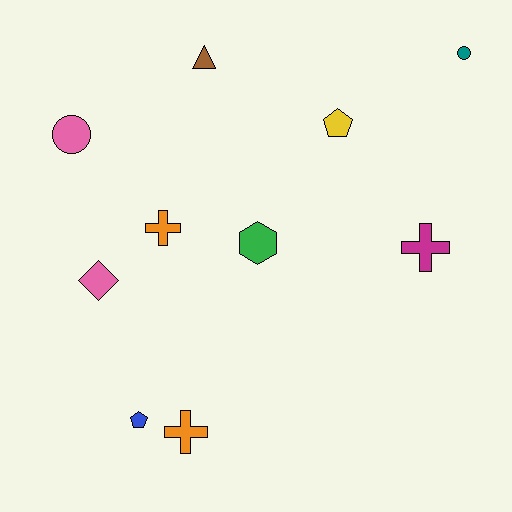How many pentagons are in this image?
There are 2 pentagons.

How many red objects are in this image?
There are no red objects.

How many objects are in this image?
There are 10 objects.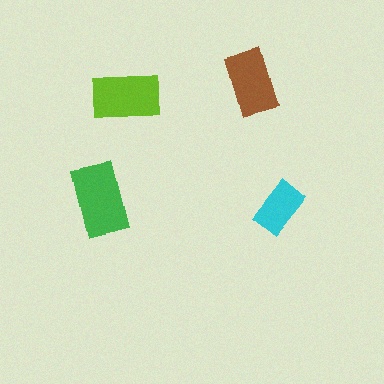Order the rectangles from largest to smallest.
the green one, the lime one, the brown one, the cyan one.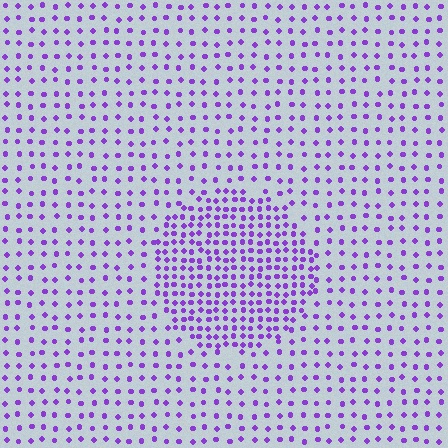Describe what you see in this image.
The image contains small purple elements arranged at two different densities. A circle-shaped region is visible where the elements are more densely packed than the surrounding area.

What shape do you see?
I see a circle.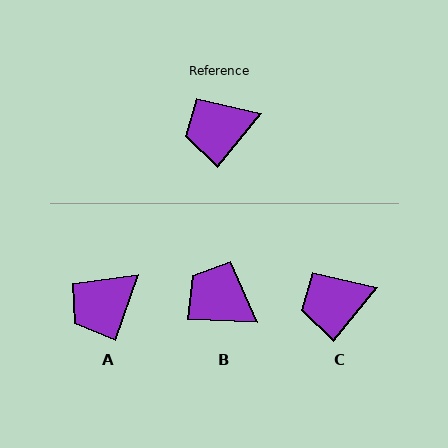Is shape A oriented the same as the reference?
No, it is off by about 21 degrees.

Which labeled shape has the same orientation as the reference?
C.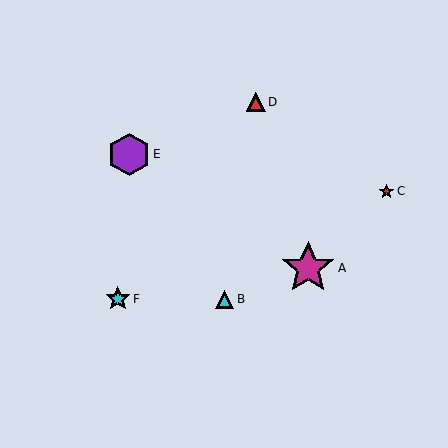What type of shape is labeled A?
Shape A is a magenta star.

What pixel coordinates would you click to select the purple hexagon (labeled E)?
Click at (129, 154) to select the purple hexagon E.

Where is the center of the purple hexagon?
The center of the purple hexagon is at (129, 154).